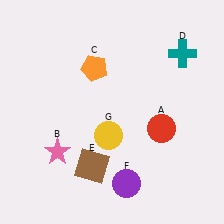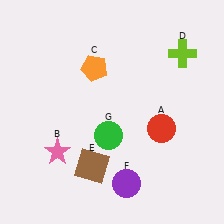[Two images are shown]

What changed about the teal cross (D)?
In Image 1, D is teal. In Image 2, it changed to lime.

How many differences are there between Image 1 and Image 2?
There are 2 differences between the two images.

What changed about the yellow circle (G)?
In Image 1, G is yellow. In Image 2, it changed to green.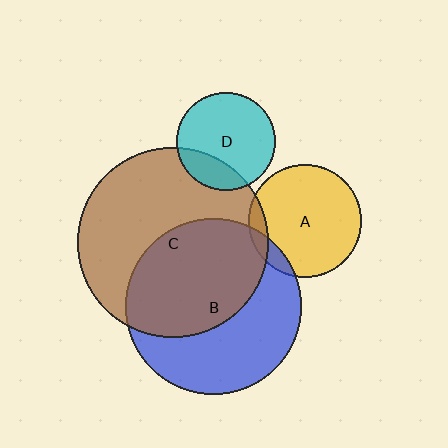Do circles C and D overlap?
Yes.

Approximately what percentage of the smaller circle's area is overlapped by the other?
Approximately 20%.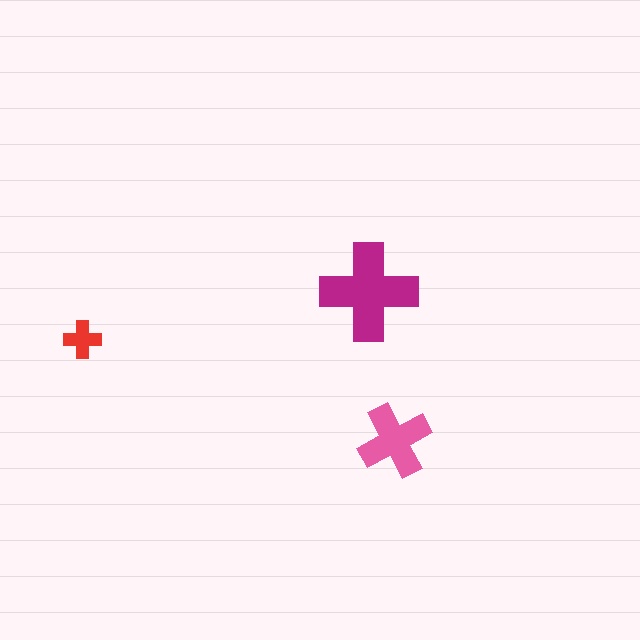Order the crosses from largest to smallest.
the magenta one, the pink one, the red one.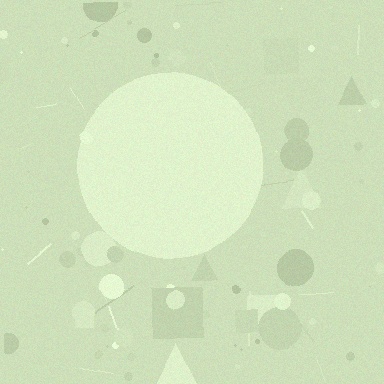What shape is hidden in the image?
A circle is hidden in the image.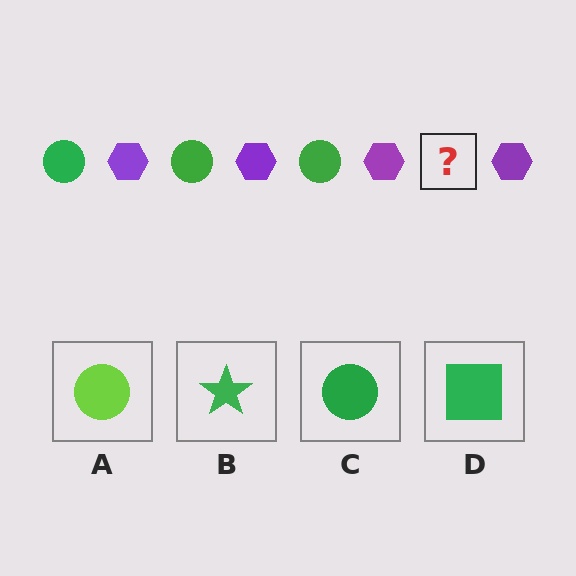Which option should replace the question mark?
Option C.